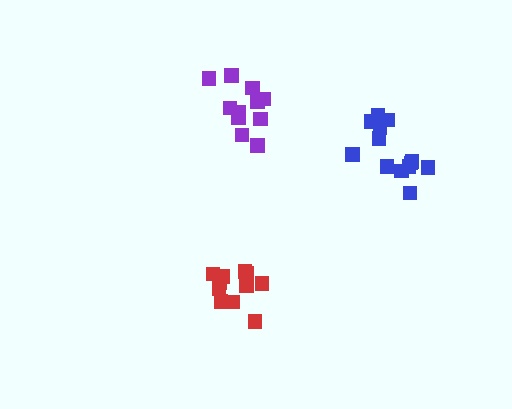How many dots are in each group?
Group 1: 13 dots, Group 2: 11 dots, Group 3: 11 dots (35 total).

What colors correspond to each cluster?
The clusters are colored: blue, red, purple.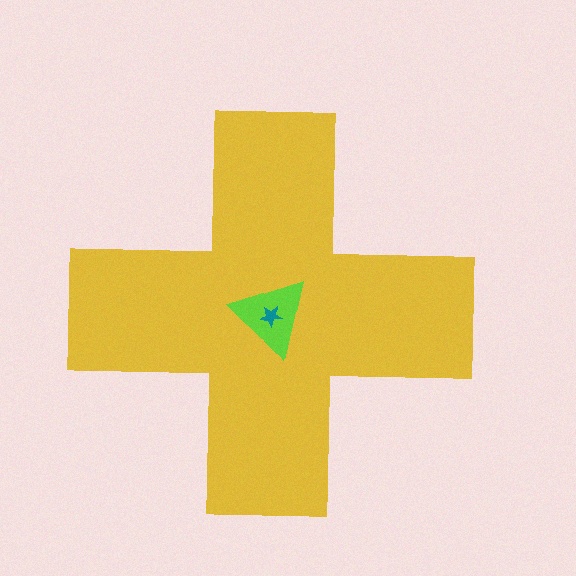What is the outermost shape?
The yellow cross.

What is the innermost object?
The teal star.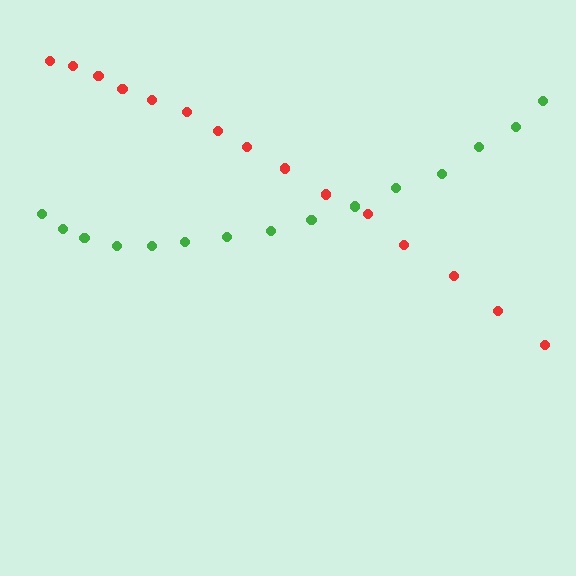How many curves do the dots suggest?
There are 2 distinct paths.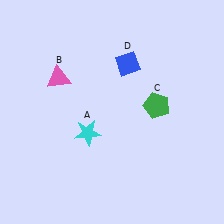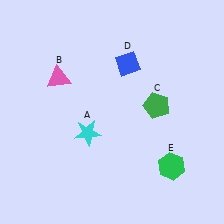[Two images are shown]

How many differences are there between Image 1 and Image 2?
There is 1 difference between the two images.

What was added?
A green hexagon (E) was added in Image 2.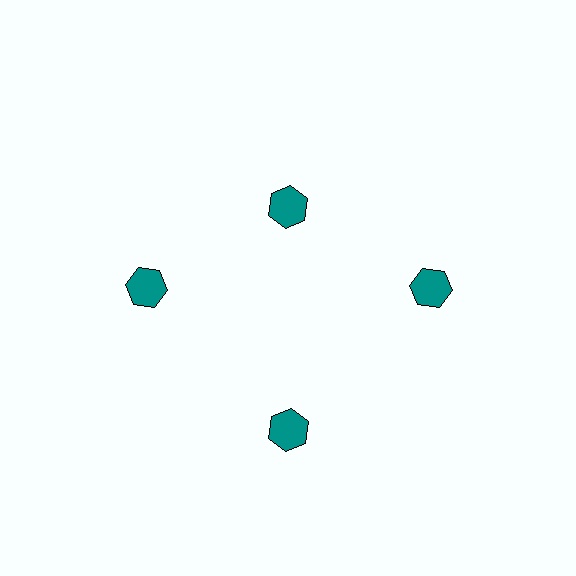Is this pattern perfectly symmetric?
No. The 4 teal hexagons are arranged in a ring, but one element near the 12 o'clock position is pulled inward toward the center, breaking the 4-fold rotational symmetry.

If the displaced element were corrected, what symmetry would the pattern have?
It would have 4-fold rotational symmetry — the pattern would map onto itself every 90 degrees.